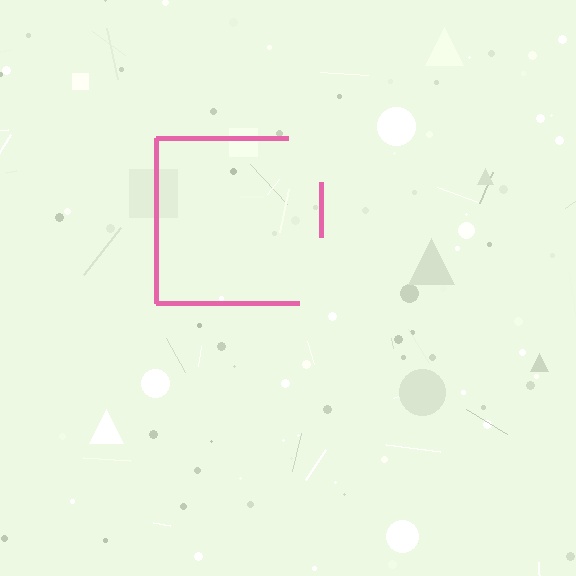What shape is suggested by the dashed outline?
The dashed outline suggests a square.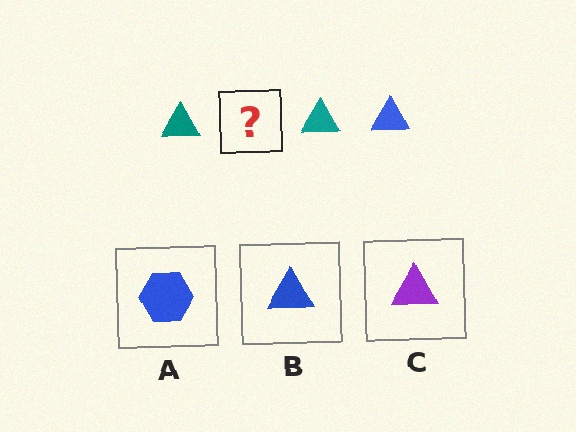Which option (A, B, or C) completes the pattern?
B.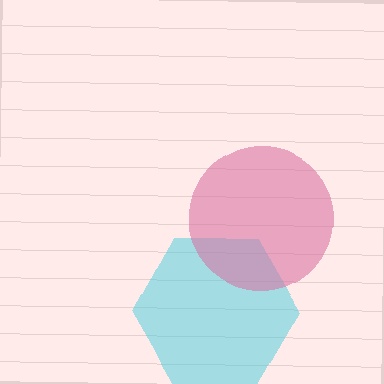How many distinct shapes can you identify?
There are 2 distinct shapes: a cyan hexagon, a pink circle.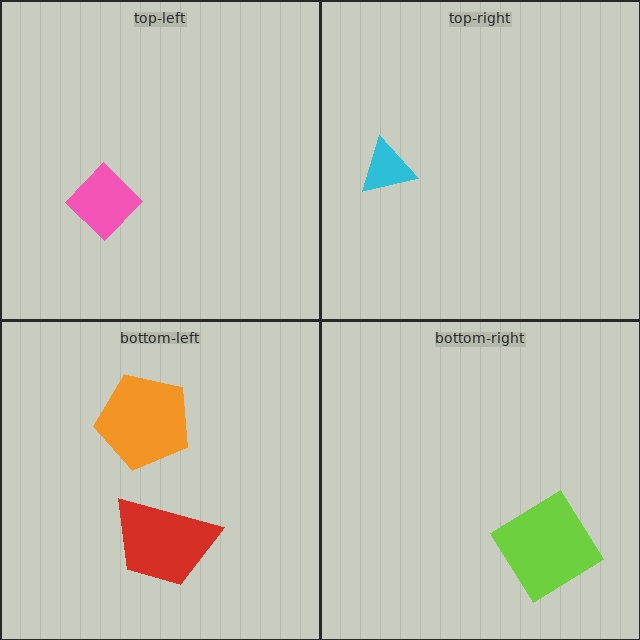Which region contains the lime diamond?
The bottom-right region.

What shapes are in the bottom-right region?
The lime diamond.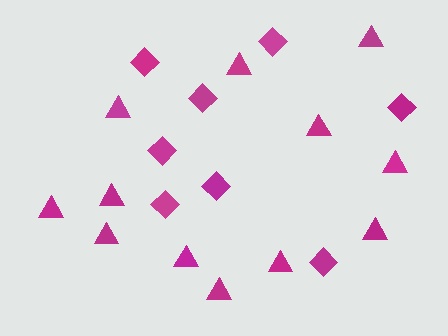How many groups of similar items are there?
There are 2 groups: one group of diamonds (8) and one group of triangles (12).